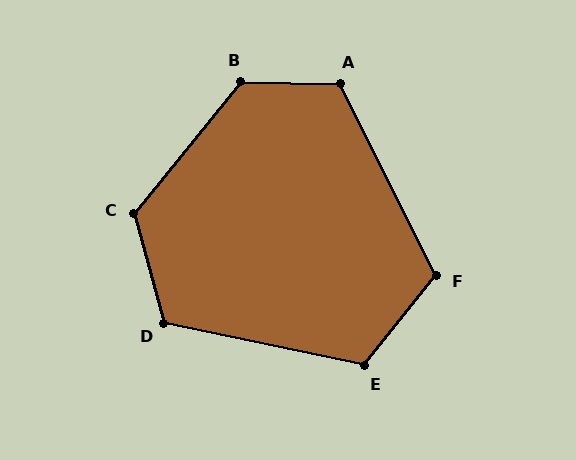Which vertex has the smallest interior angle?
F, at approximately 115 degrees.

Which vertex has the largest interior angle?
B, at approximately 128 degrees.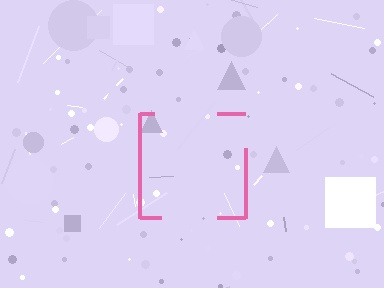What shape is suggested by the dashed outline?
The dashed outline suggests a square.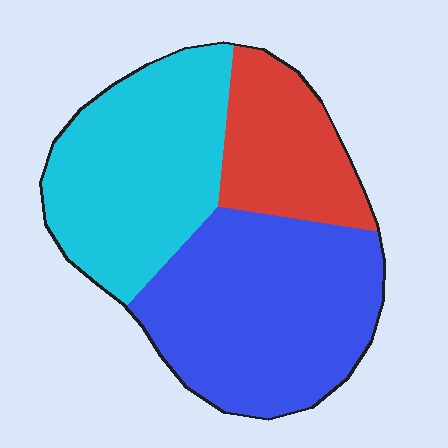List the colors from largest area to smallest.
From largest to smallest: blue, cyan, red.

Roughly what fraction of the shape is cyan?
Cyan covers 36% of the shape.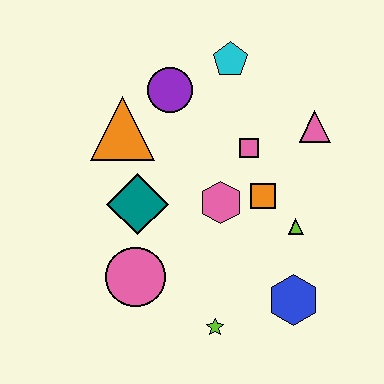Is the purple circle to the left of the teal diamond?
No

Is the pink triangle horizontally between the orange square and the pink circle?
No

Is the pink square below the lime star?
No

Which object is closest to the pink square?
The orange square is closest to the pink square.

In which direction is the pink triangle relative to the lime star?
The pink triangle is above the lime star.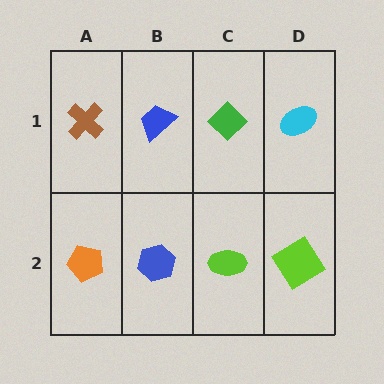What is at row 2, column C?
A lime ellipse.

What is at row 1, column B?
A blue trapezoid.